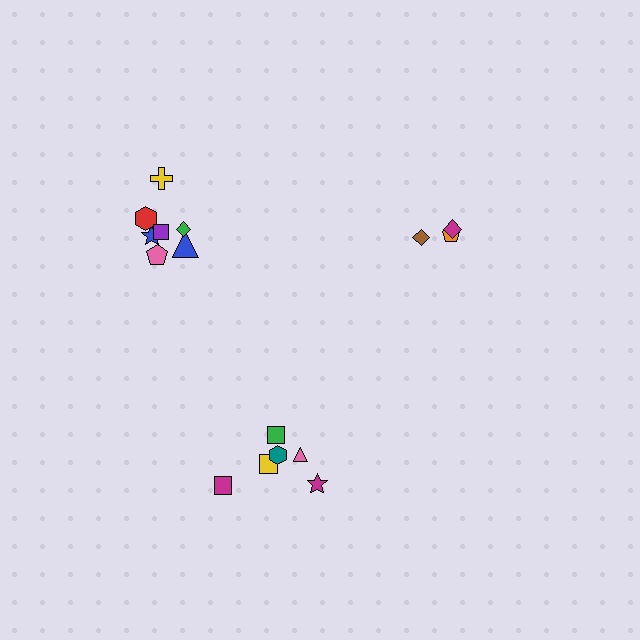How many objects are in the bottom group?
There are 6 objects.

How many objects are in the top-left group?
There are 7 objects.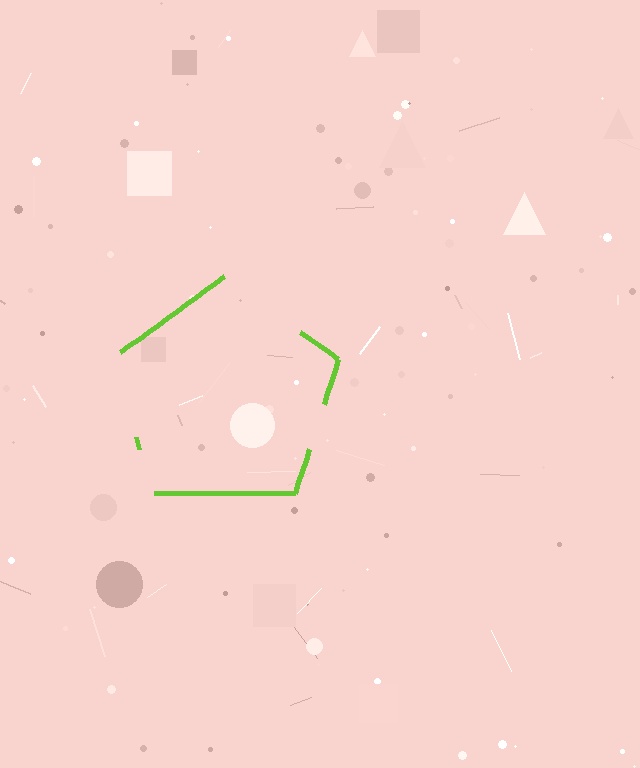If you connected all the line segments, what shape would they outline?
They would outline a pentagon.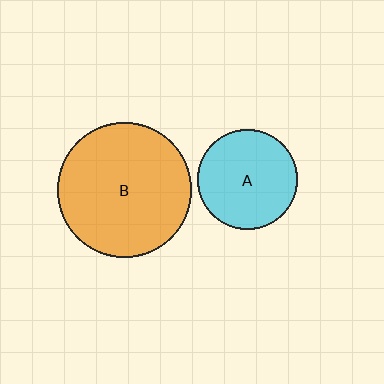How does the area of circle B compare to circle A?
Approximately 1.8 times.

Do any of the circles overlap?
No, none of the circles overlap.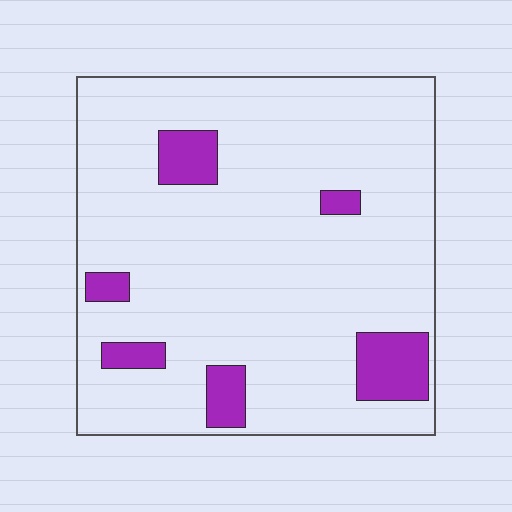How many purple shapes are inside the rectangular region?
6.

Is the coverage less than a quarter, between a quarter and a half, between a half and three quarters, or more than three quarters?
Less than a quarter.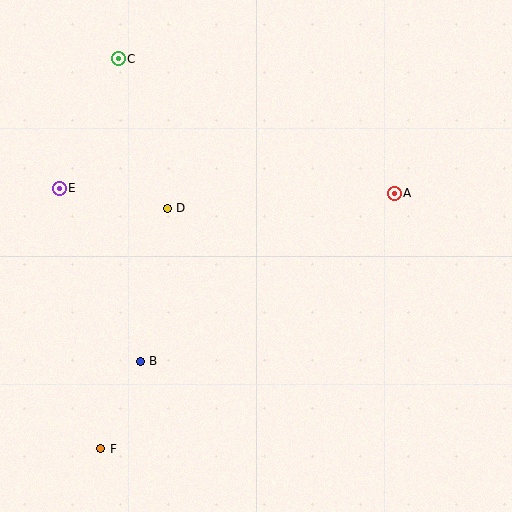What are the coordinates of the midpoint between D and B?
The midpoint between D and B is at (154, 285).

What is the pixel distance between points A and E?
The distance between A and E is 335 pixels.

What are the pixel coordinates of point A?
Point A is at (394, 193).